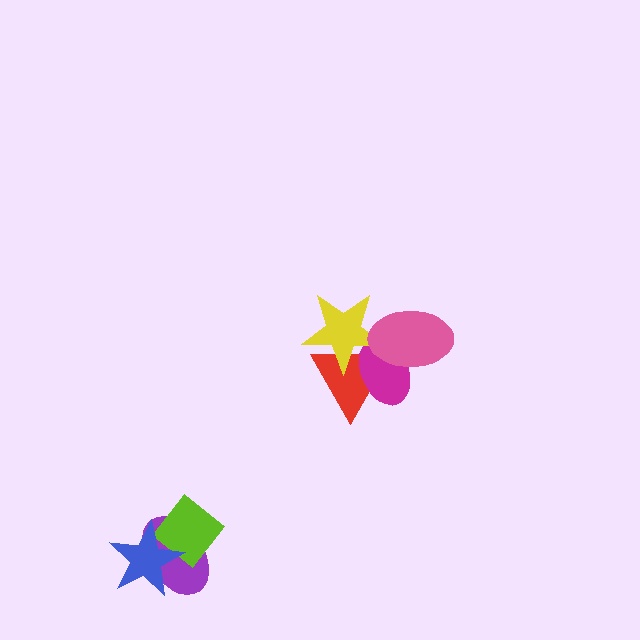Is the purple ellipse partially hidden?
Yes, it is partially covered by another shape.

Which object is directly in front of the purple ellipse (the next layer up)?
The lime diamond is directly in front of the purple ellipse.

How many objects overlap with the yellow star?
3 objects overlap with the yellow star.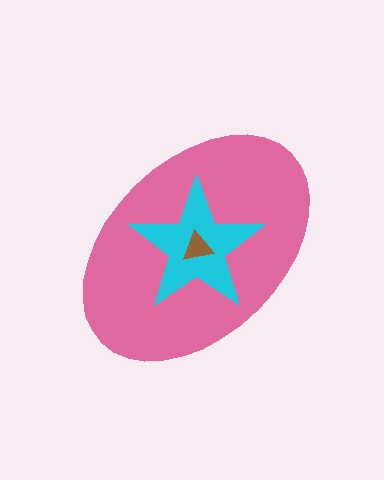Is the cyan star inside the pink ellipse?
Yes.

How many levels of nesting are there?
3.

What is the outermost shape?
The pink ellipse.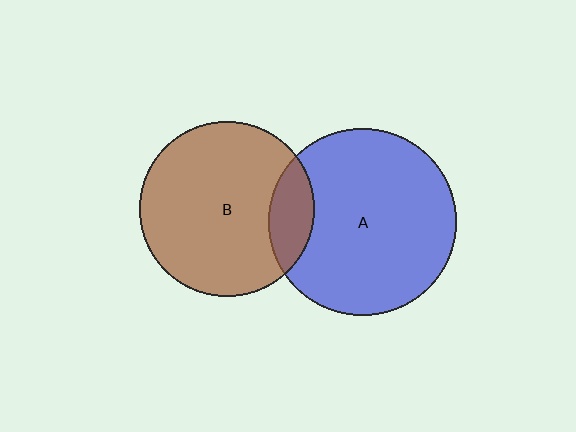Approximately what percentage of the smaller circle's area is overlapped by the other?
Approximately 15%.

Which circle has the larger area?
Circle A (blue).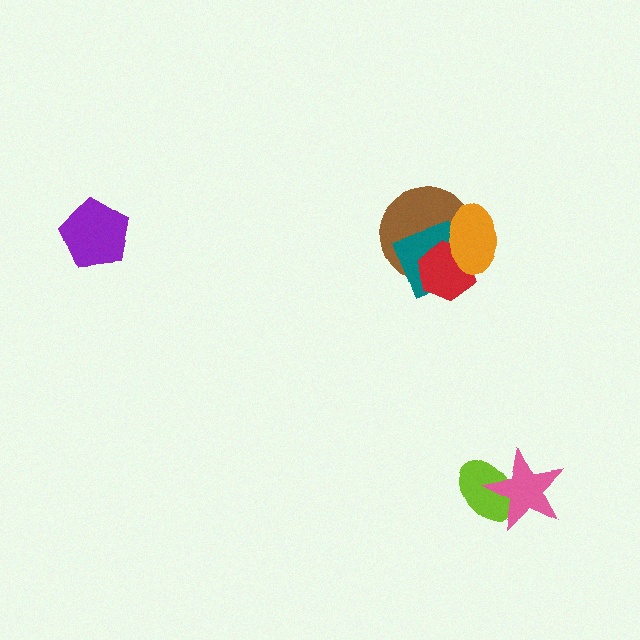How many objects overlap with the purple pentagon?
0 objects overlap with the purple pentagon.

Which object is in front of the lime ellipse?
The pink star is in front of the lime ellipse.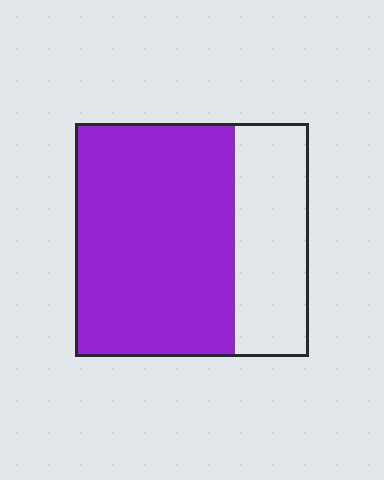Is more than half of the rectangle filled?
Yes.